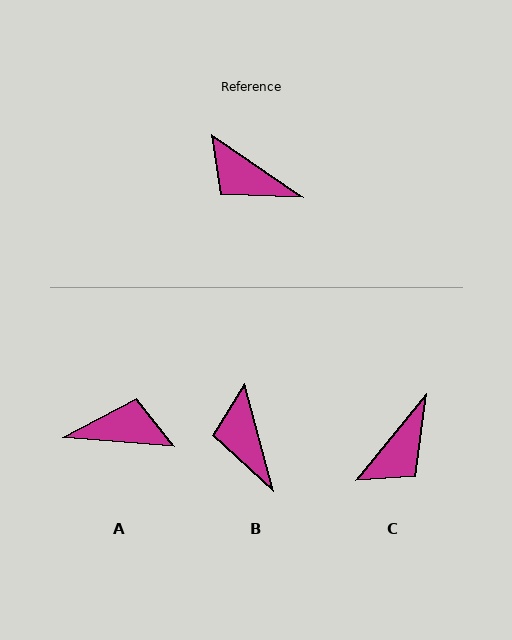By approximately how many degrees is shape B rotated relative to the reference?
Approximately 40 degrees clockwise.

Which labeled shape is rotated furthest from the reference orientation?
A, about 150 degrees away.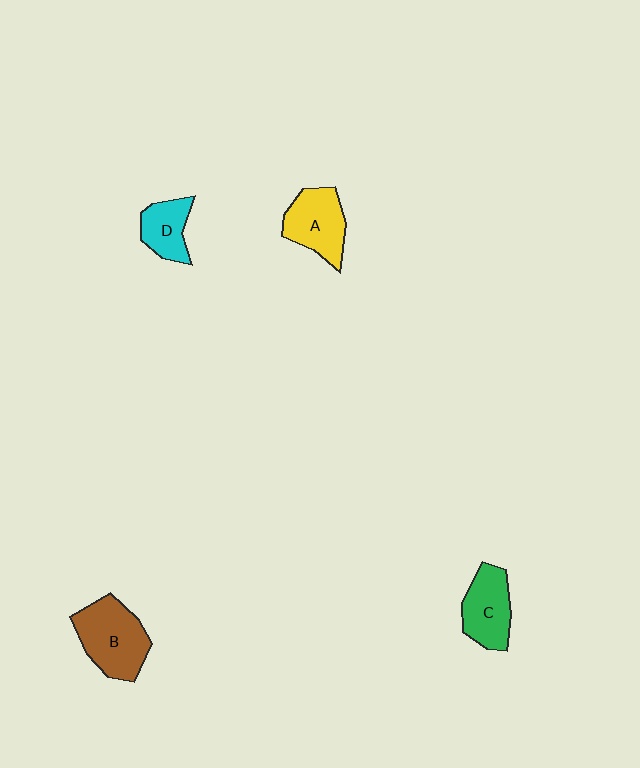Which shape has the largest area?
Shape B (brown).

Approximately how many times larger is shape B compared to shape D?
Approximately 1.7 times.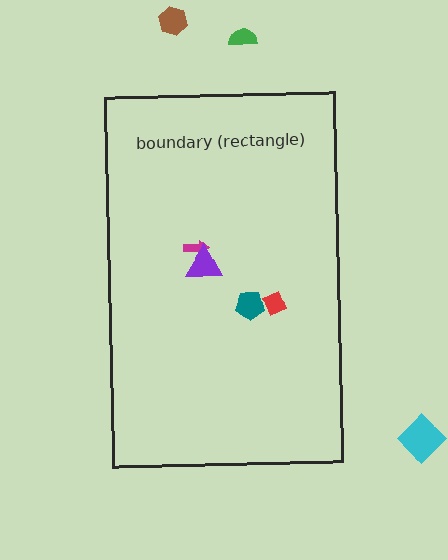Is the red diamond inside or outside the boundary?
Inside.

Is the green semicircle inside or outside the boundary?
Outside.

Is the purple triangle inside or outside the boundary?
Inside.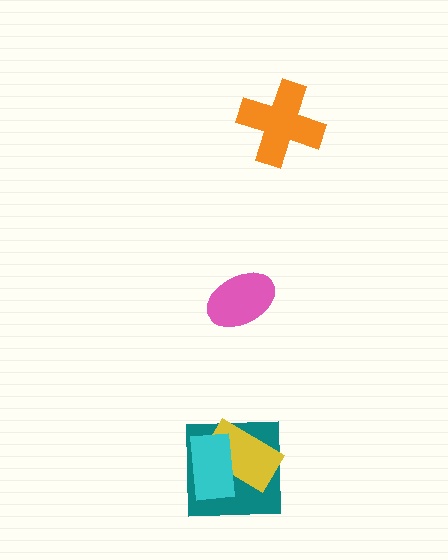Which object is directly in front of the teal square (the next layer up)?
The yellow rectangle is directly in front of the teal square.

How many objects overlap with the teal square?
2 objects overlap with the teal square.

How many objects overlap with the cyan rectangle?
2 objects overlap with the cyan rectangle.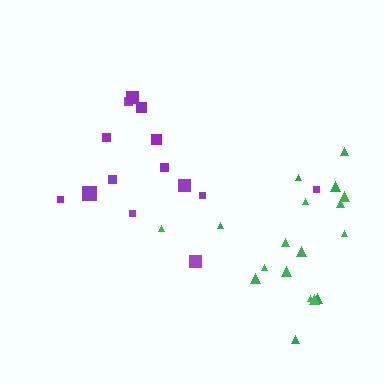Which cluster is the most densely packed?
Green.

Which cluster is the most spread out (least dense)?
Purple.